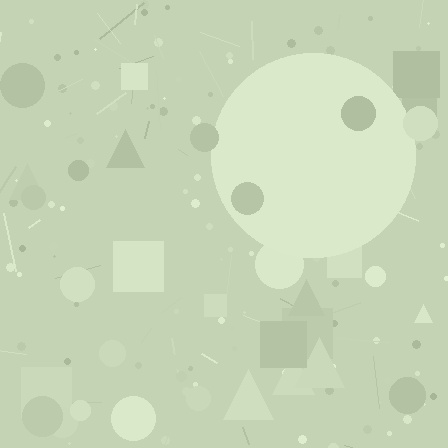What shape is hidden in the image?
A circle is hidden in the image.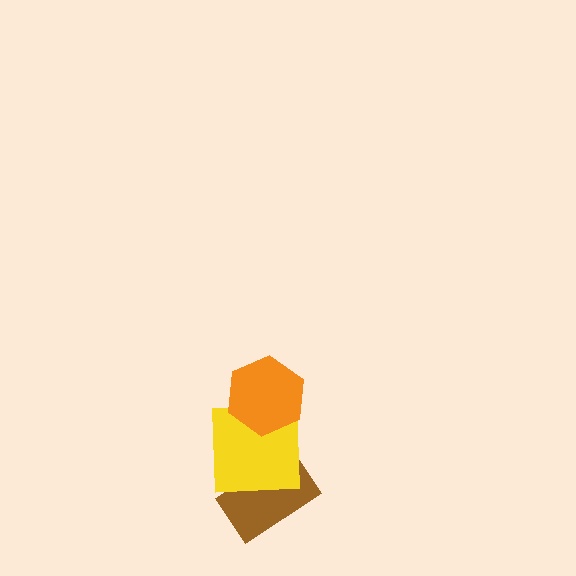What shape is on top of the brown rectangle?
The yellow square is on top of the brown rectangle.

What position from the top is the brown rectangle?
The brown rectangle is 3rd from the top.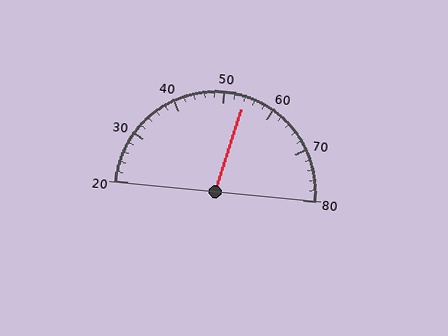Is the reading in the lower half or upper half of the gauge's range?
The reading is in the upper half of the range (20 to 80).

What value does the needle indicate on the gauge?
The needle indicates approximately 54.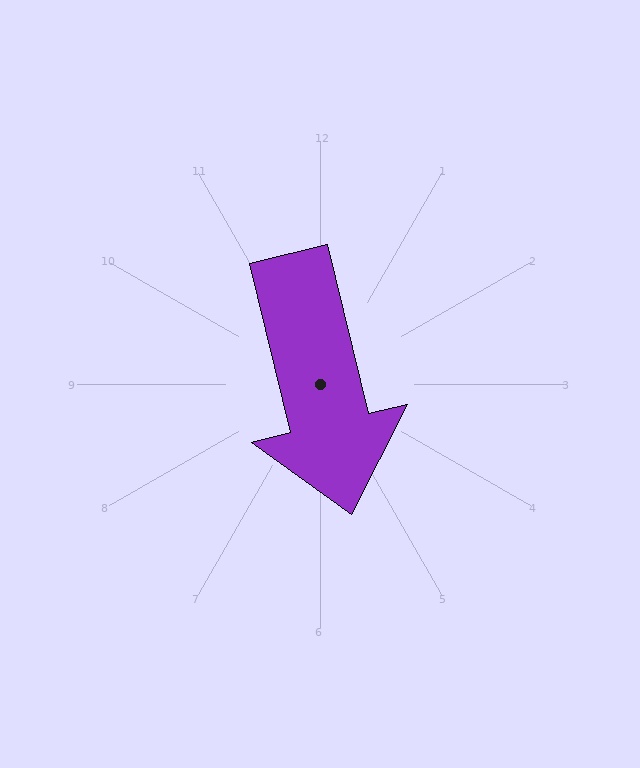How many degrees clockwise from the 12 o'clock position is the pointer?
Approximately 166 degrees.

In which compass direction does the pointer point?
South.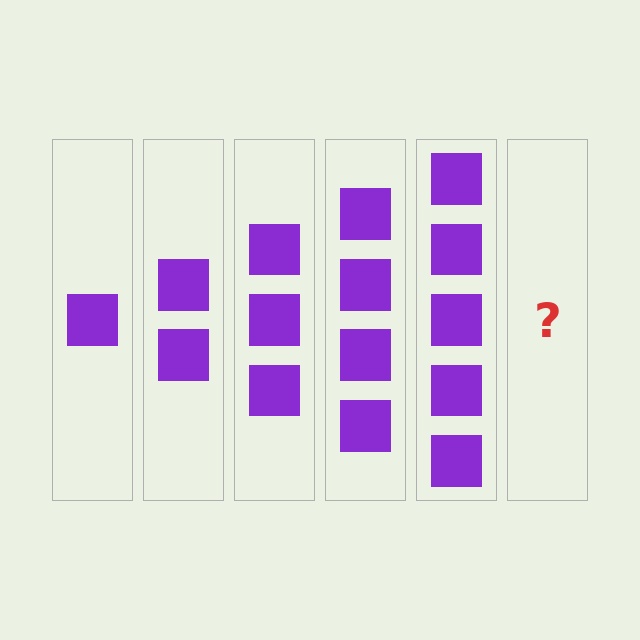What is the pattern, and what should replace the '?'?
The pattern is that each step adds one more square. The '?' should be 6 squares.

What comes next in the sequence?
The next element should be 6 squares.